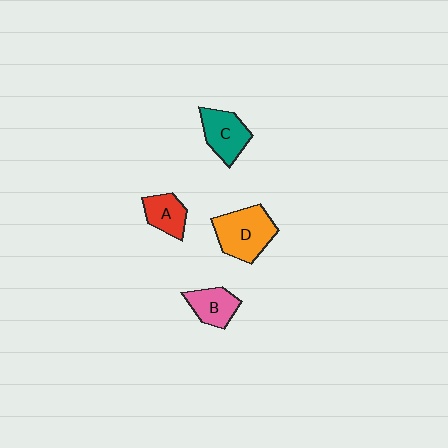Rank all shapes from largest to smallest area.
From largest to smallest: D (orange), C (teal), B (pink), A (red).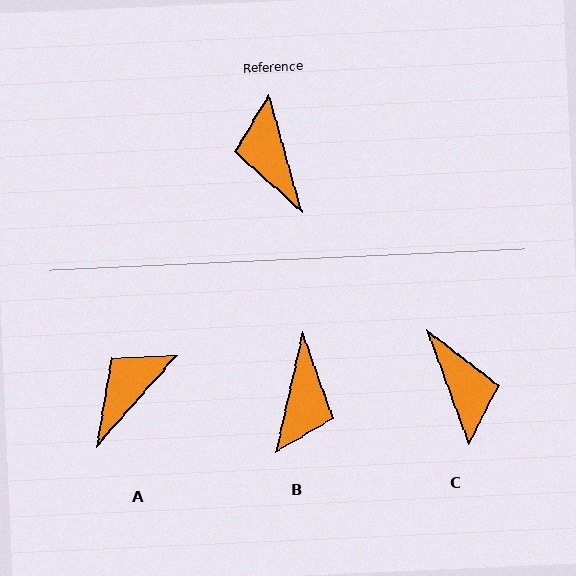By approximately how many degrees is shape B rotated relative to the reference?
Approximately 152 degrees counter-clockwise.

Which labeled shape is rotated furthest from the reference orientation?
C, about 176 degrees away.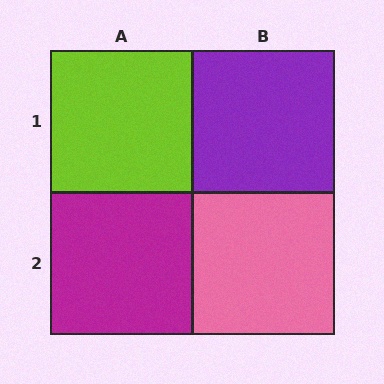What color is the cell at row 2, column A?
Magenta.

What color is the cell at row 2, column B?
Pink.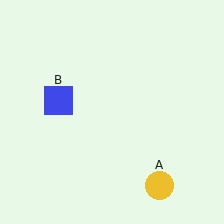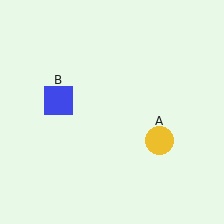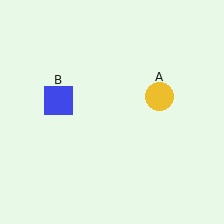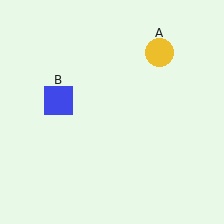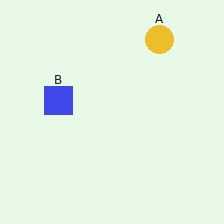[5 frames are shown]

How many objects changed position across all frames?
1 object changed position: yellow circle (object A).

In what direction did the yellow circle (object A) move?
The yellow circle (object A) moved up.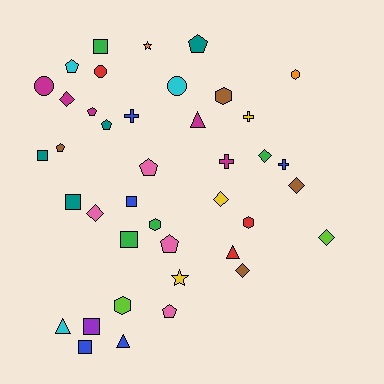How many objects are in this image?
There are 40 objects.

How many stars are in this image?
There are 2 stars.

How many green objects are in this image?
There are 4 green objects.